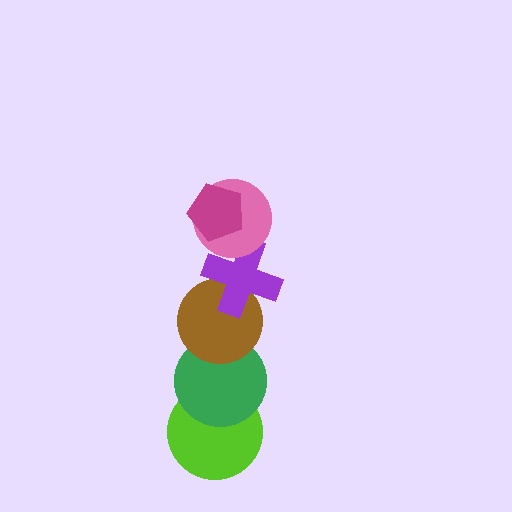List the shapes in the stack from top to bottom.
From top to bottom: the magenta pentagon, the pink circle, the purple cross, the brown circle, the green circle, the lime circle.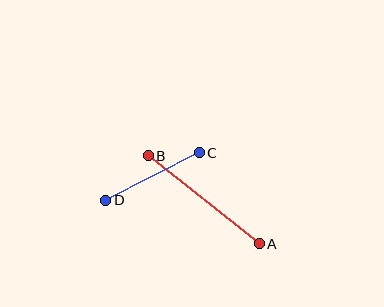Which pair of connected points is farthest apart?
Points A and B are farthest apart.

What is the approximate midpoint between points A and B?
The midpoint is at approximately (204, 200) pixels.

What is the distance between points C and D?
The distance is approximately 104 pixels.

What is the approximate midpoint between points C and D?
The midpoint is at approximately (152, 176) pixels.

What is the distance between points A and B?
The distance is approximately 142 pixels.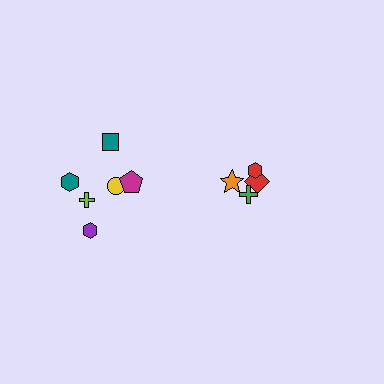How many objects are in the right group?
There are 4 objects.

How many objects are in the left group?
There are 6 objects.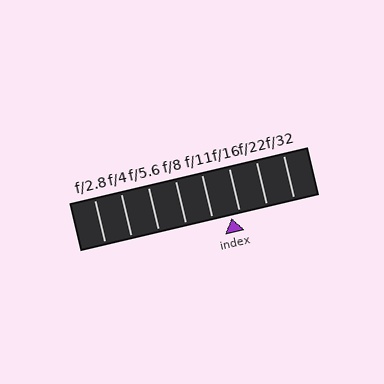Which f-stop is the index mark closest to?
The index mark is closest to f/16.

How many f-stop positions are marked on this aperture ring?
There are 8 f-stop positions marked.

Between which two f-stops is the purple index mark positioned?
The index mark is between f/11 and f/16.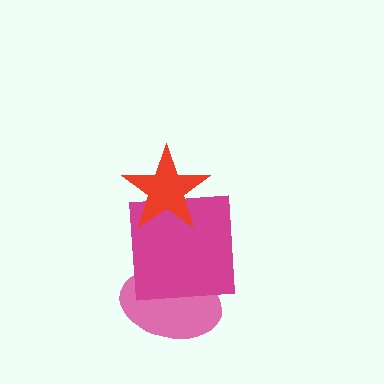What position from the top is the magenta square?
The magenta square is 2nd from the top.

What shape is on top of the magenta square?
The red star is on top of the magenta square.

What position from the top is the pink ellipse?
The pink ellipse is 3rd from the top.